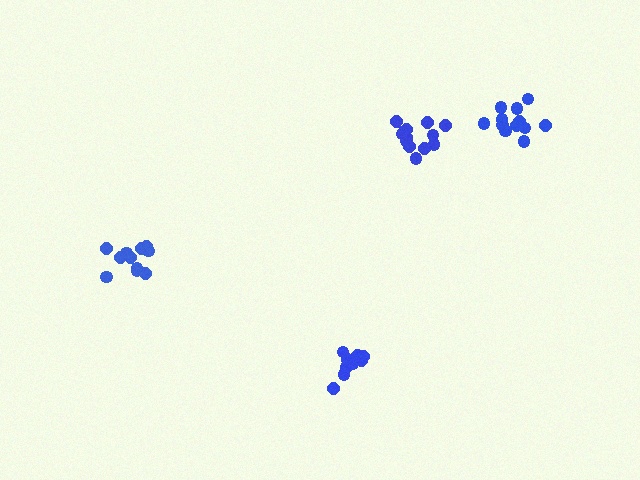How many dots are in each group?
Group 1: 14 dots, Group 2: 12 dots, Group 3: 11 dots, Group 4: 10 dots (47 total).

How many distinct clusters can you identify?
There are 4 distinct clusters.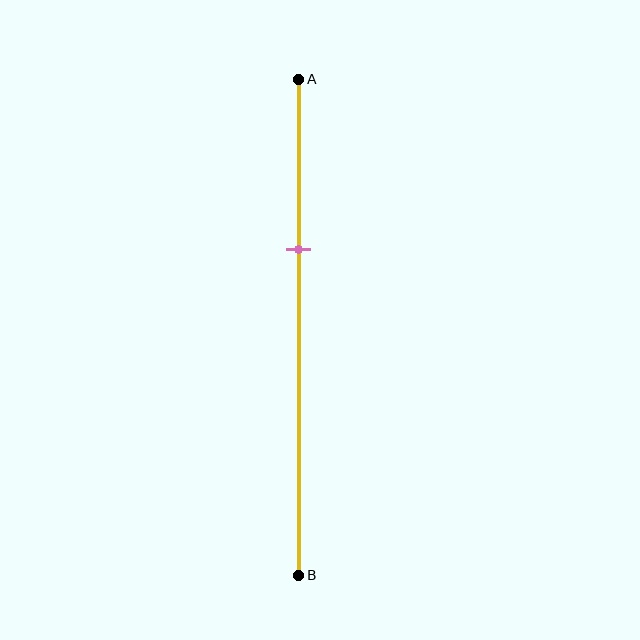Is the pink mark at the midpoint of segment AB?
No, the mark is at about 35% from A, not at the 50% midpoint.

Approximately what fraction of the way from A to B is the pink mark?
The pink mark is approximately 35% of the way from A to B.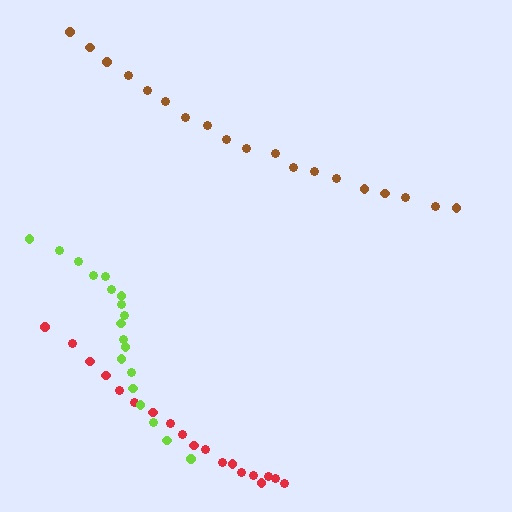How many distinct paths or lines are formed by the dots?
There are 3 distinct paths.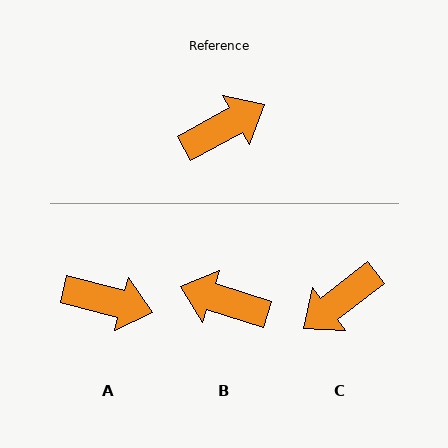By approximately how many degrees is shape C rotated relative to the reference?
Approximately 171 degrees clockwise.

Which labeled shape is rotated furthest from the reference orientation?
C, about 171 degrees away.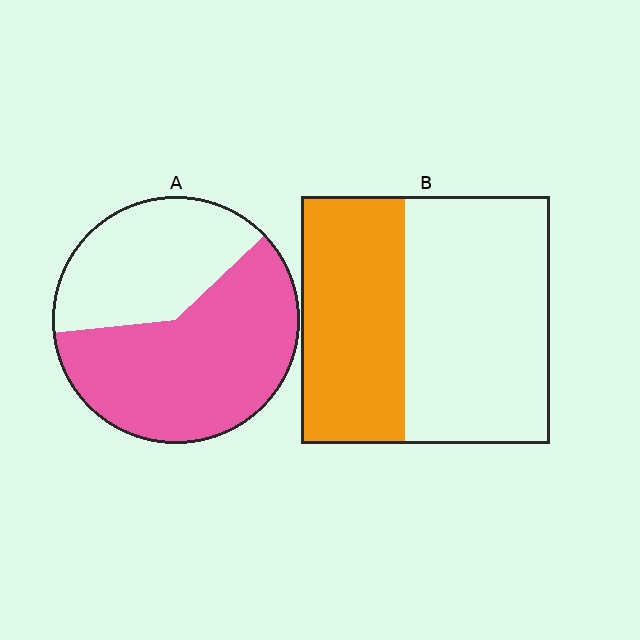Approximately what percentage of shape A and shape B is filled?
A is approximately 60% and B is approximately 40%.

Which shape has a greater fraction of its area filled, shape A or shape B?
Shape A.